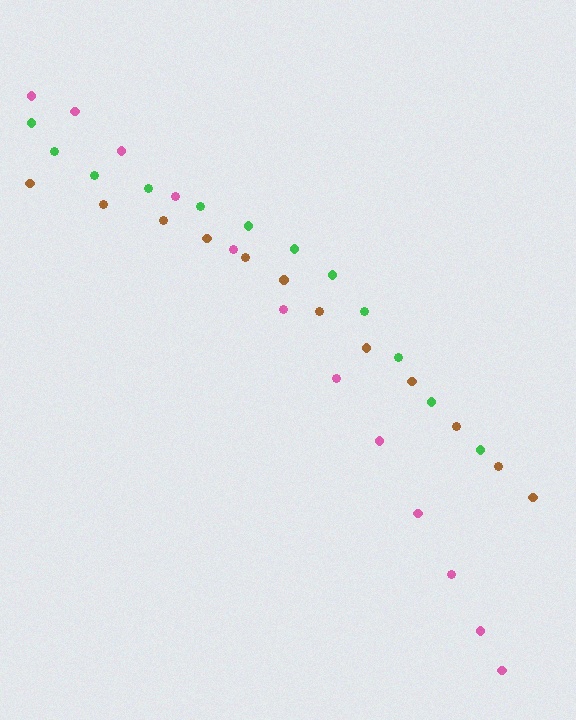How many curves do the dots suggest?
There are 3 distinct paths.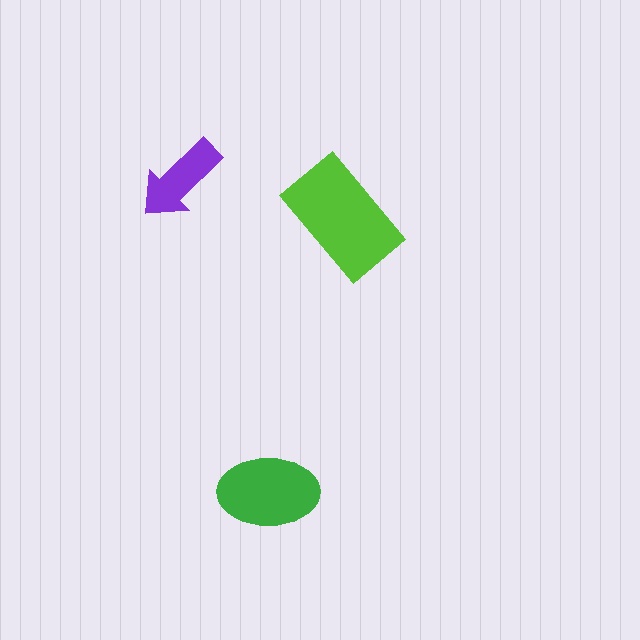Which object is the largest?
The lime rectangle.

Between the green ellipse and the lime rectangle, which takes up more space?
The lime rectangle.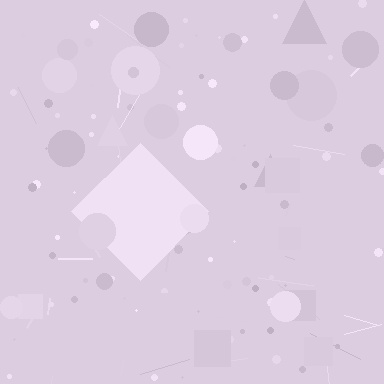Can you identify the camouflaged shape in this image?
The camouflaged shape is a diamond.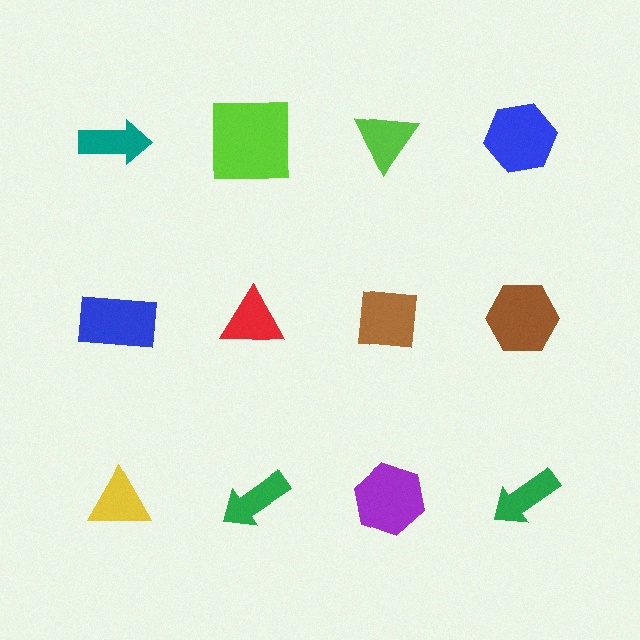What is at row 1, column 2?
A lime square.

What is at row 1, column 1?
A teal arrow.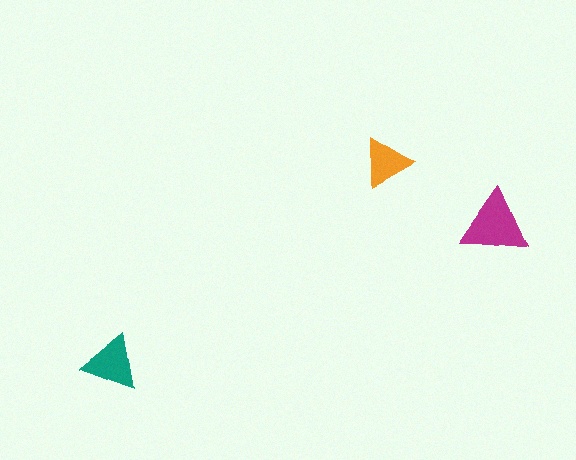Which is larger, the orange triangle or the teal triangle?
The teal one.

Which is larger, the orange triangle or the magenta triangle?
The magenta one.